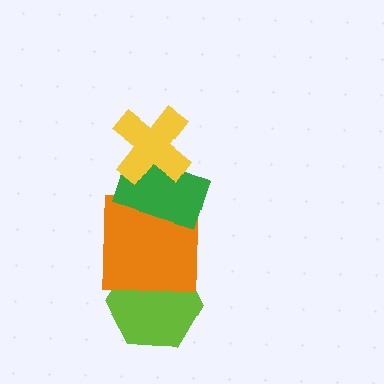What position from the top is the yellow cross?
The yellow cross is 1st from the top.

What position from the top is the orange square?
The orange square is 3rd from the top.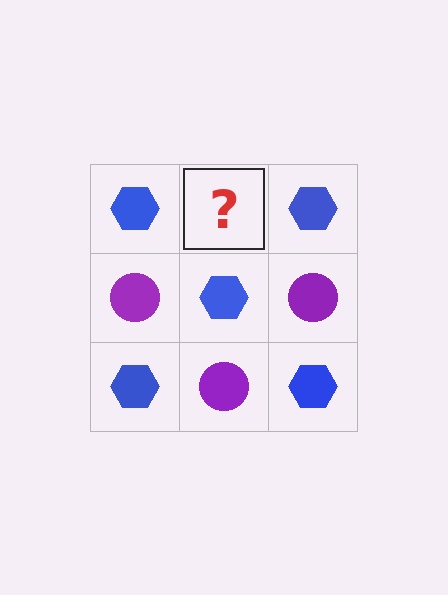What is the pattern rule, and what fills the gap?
The rule is that it alternates blue hexagon and purple circle in a checkerboard pattern. The gap should be filled with a purple circle.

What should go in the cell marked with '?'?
The missing cell should contain a purple circle.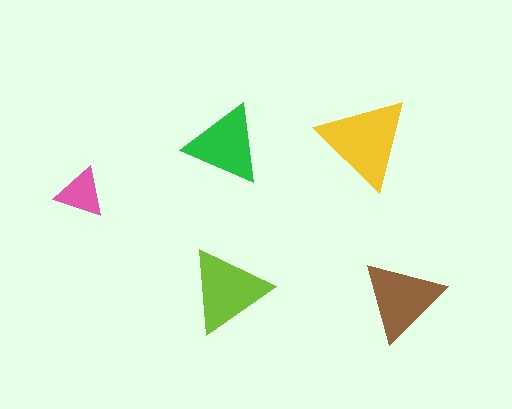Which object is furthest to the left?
The pink triangle is leftmost.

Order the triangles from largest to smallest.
the yellow one, the lime one, the brown one, the green one, the pink one.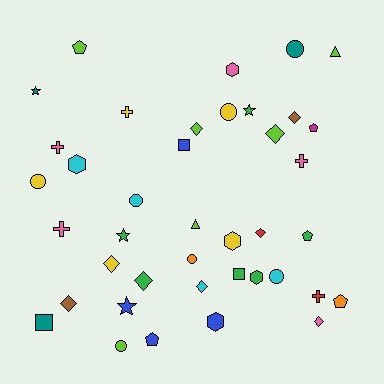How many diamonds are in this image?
There are 9 diamonds.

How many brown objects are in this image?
There are 2 brown objects.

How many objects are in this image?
There are 40 objects.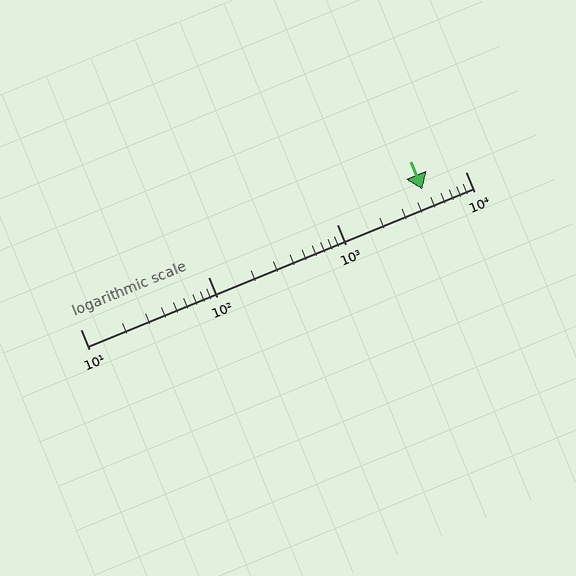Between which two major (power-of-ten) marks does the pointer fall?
The pointer is between 1000 and 10000.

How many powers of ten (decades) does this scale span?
The scale spans 3 decades, from 10 to 10000.